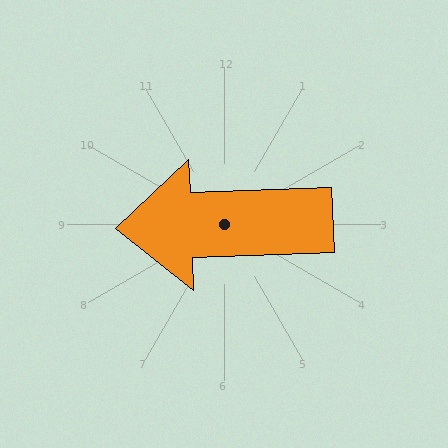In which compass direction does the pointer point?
West.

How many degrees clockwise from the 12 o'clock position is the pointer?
Approximately 268 degrees.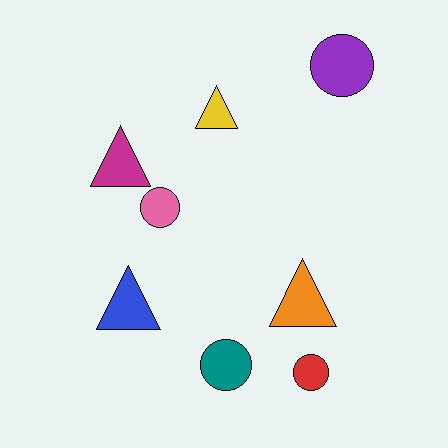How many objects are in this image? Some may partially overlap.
There are 8 objects.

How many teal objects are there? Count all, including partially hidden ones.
There is 1 teal object.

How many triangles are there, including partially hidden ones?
There are 4 triangles.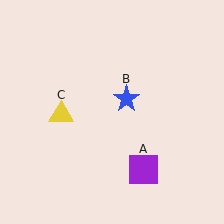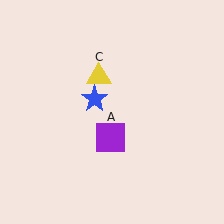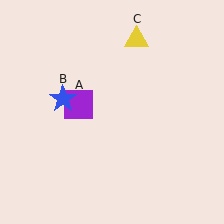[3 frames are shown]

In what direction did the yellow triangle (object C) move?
The yellow triangle (object C) moved up and to the right.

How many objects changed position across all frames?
3 objects changed position: purple square (object A), blue star (object B), yellow triangle (object C).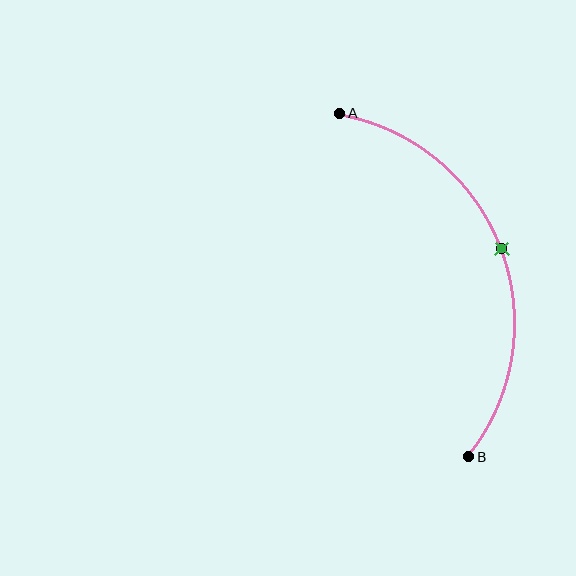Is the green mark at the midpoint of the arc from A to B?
Yes. The green mark lies on the arc at equal arc-length from both A and B — it is the arc midpoint.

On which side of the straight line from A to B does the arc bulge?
The arc bulges to the right of the straight line connecting A and B.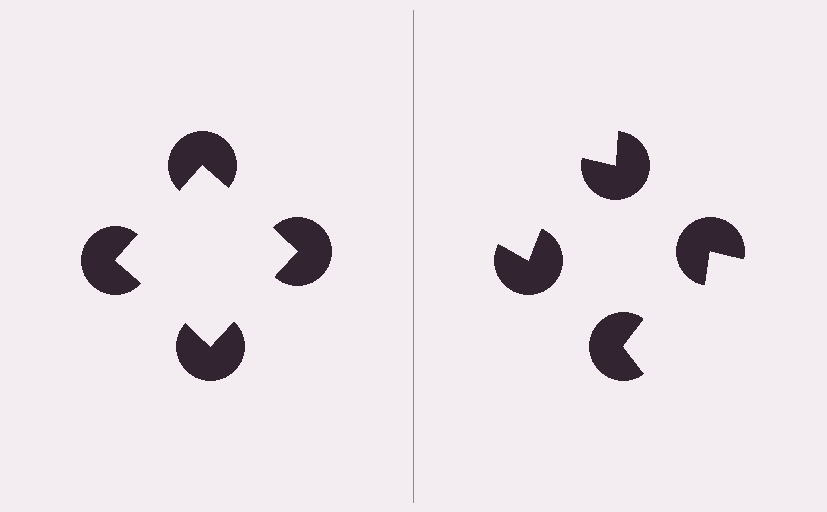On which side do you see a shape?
An illusory square appears on the left side. On the right side the wedge cuts are rotated, so no coherent shape forms.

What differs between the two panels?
The pac-man discs are positioned identically on both sides; only the wedge orientations differ. On the left they align to a square; on the right they are misaligned.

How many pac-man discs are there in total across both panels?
8 — 4 on each side.